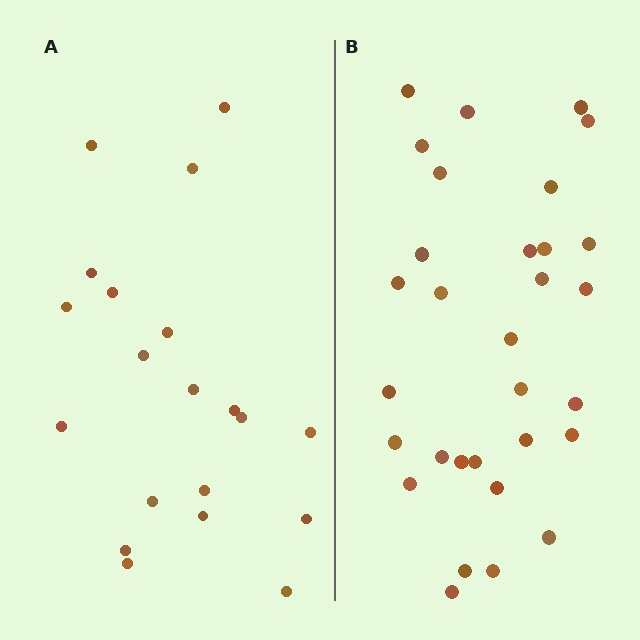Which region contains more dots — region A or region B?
Region B (the right region) has more dots.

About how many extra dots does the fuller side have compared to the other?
Region B has roughly 12 or so more dots than region A.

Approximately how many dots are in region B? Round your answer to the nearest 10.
About 30 dots. (The exact count is 31, which rounds to 30.)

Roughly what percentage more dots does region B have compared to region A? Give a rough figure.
About 55% more.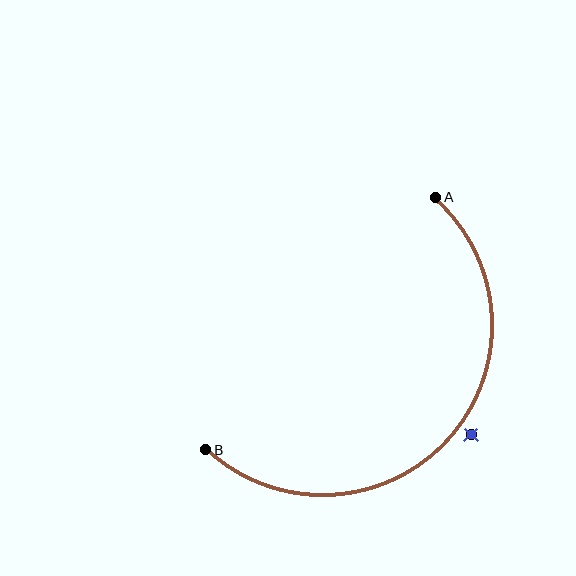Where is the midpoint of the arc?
The arc midpoint is the point on the curve farthest from the straight line joining A and B. It sits below and to the right of that line.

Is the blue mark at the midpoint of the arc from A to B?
No — the blue mark does not lie on the arc at all. It sits slightly outside the curve.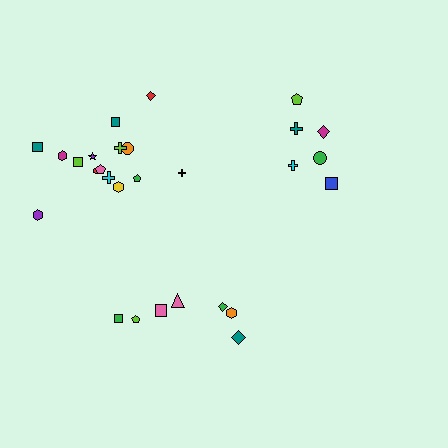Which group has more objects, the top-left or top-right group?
The top-left group.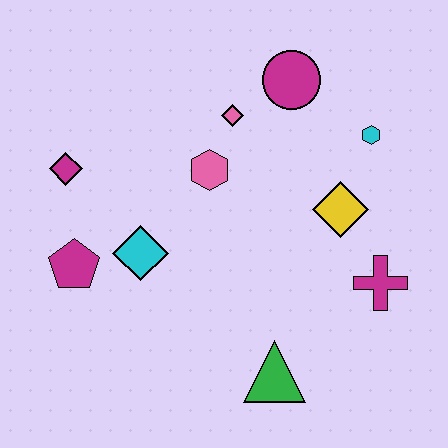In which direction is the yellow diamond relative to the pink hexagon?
The yellow diamond is to the right of the pink hexagon.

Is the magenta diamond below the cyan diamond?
No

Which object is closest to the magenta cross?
The yellow diamond is closest to the magenta cross.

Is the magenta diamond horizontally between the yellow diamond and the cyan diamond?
No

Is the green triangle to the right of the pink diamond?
Yes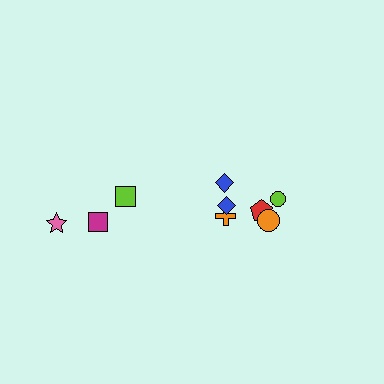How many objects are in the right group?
There are 6 objects.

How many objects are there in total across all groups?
There are 9 objects.